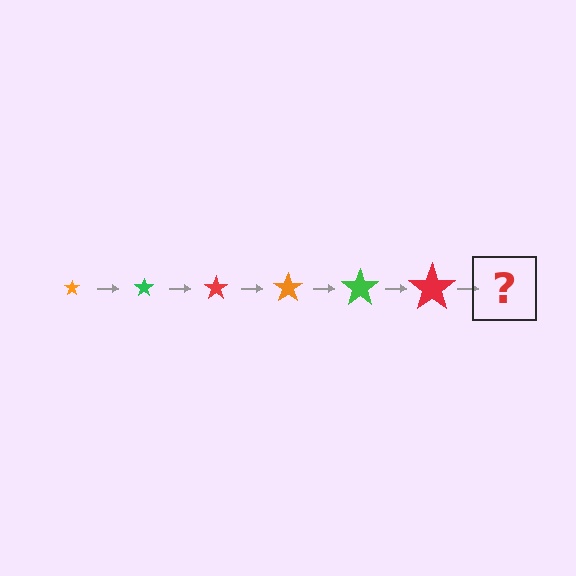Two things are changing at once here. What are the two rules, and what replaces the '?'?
The two rules are that the star grows larger each step and the color cycles through orange, green, and red. The '?' should be an orange star, larger than the previous one.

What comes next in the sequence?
The next element should be an orange star, larger than the previous one.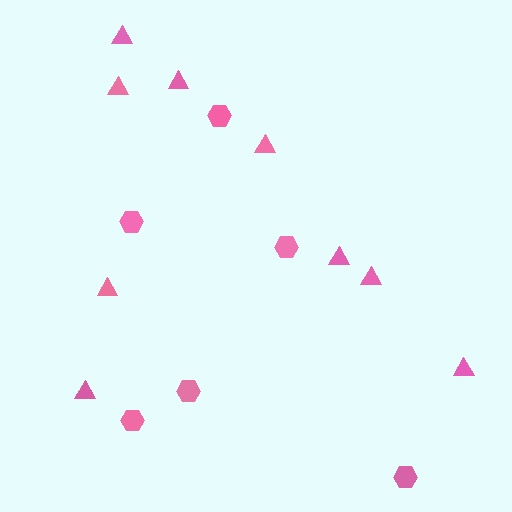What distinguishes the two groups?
There are 2 groups: one group of triangles (9) and one group of hexagons (6).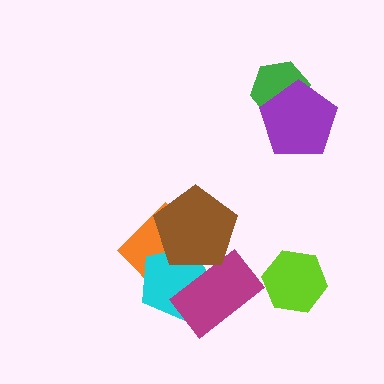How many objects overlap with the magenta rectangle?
3 objects overlap with the magenta rectangle.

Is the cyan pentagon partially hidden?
Yes, it is partially covered by another shape.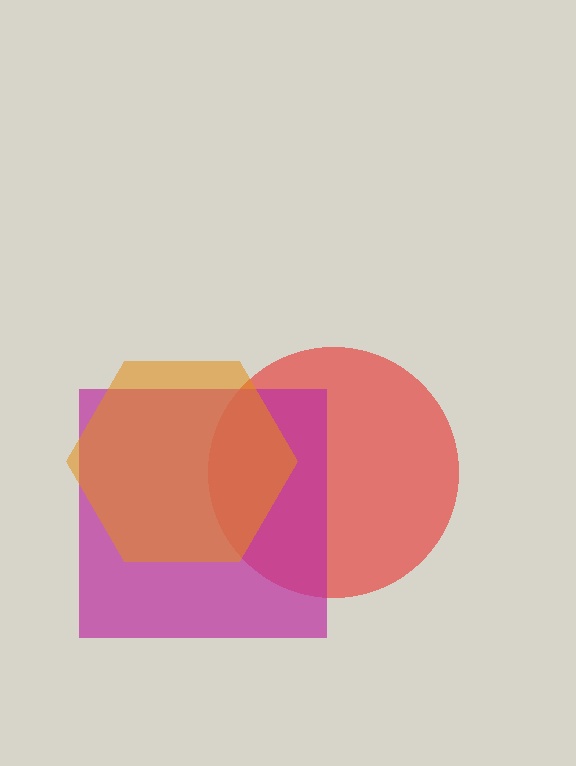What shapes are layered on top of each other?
The layered shapes are: a red circle, a magenta square, an orange hexagon.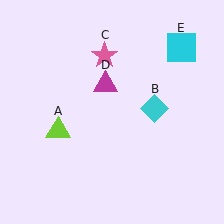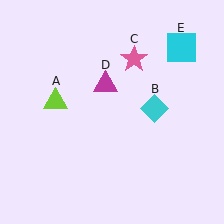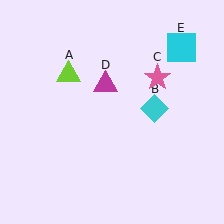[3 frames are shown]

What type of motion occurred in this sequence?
The lime triangle (object A), pink star (object C) rotated clockwise around the center of the scene.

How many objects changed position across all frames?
2 objects changed position: lime triangle (object A), pink star (object C).